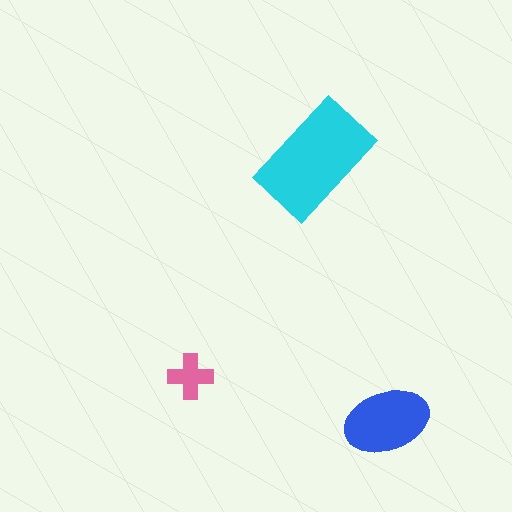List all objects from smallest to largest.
The pink cross, the blue ellipse, the cyan rectangle.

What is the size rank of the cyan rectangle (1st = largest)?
1st.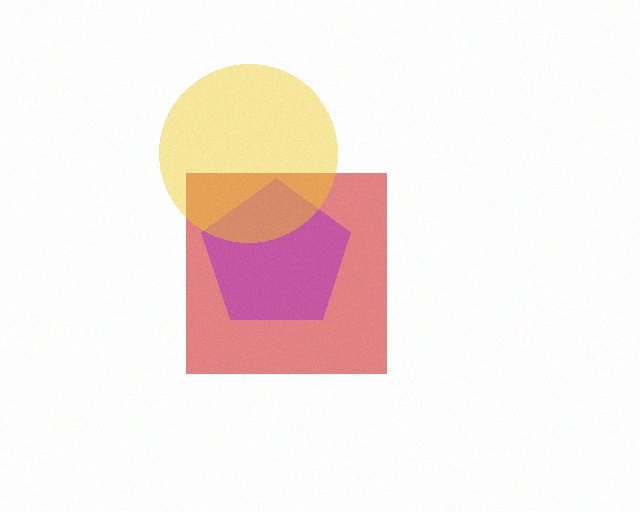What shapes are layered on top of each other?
The layered shapes are: a red square, a purple pentagon, a yellow circle.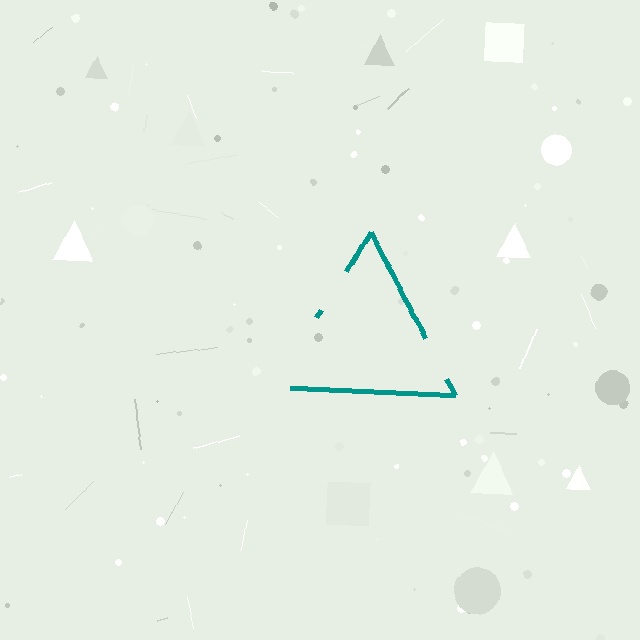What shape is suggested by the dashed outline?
The dashed outline suggests a triangle.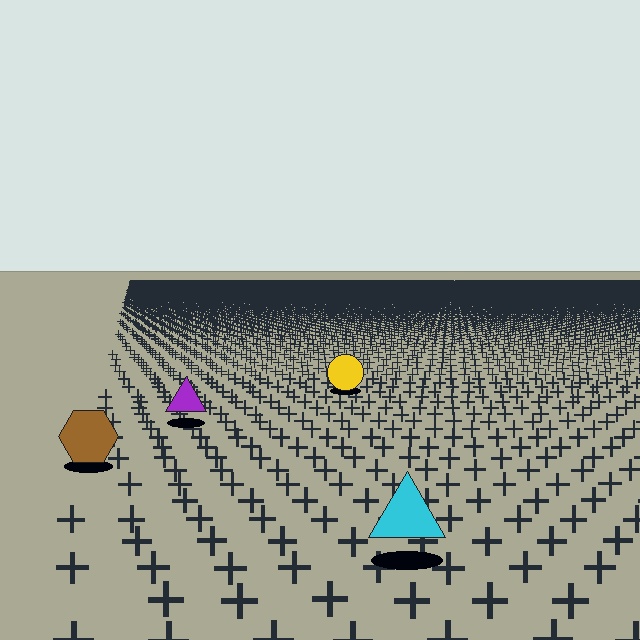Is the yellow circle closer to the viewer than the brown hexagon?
No. The brown hexagon is closer — you can tell from the texture gradient: the ground texture is coarser near it.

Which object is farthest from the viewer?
The yellow circle is farthest from the viewer. It appears smaller and the ground texture around it is denser.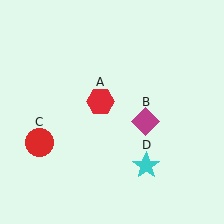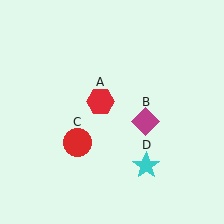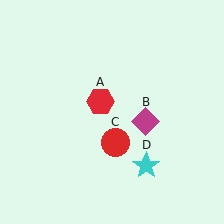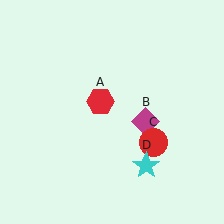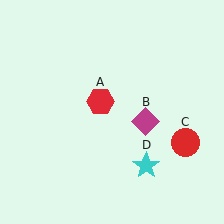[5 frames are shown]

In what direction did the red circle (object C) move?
The red circle (object C) moved right.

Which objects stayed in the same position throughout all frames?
Red hexagon (object A) and magenta diamond (object B) and cyan star (object D) remained stationary.